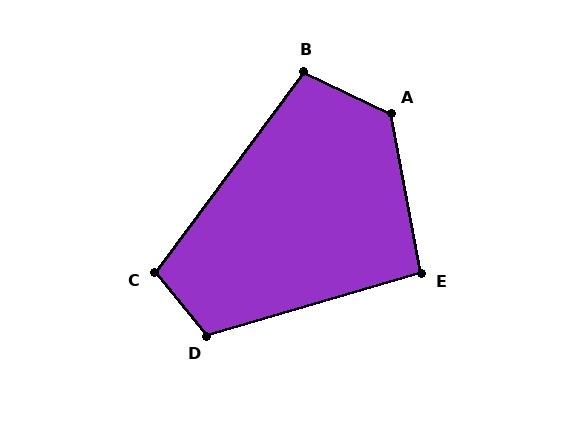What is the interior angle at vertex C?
Approximately 104 degrees (obtuse).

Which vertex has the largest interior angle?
A, at approximately 126 degrees.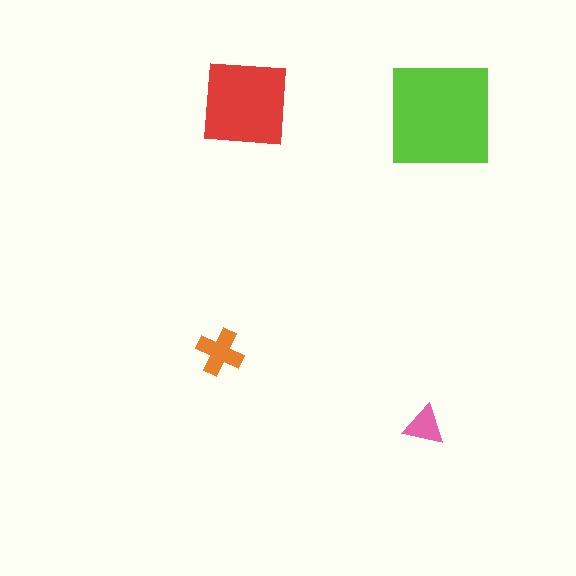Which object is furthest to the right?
The lime square is rightmost.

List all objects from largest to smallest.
The lime square, the red square, the orange cross, the pink triangle.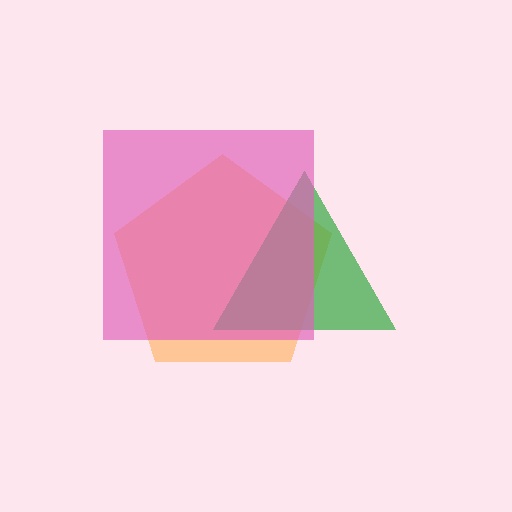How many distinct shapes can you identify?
There are 3 distinct shapes: an orange pentagon, a green triangle, a pink square.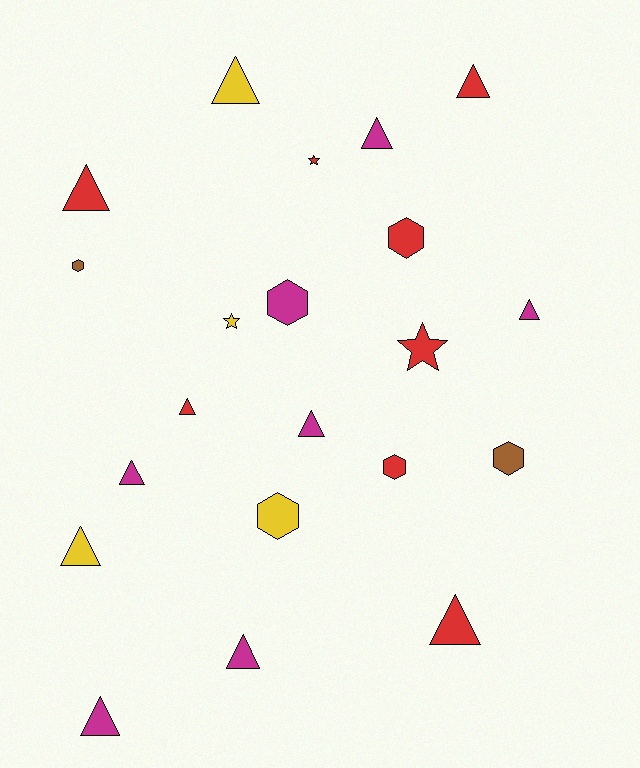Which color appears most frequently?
Red, with 8 objects.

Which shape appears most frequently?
Triangle, with 12 objects.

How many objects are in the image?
There are 21 objects.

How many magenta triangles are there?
There are 6 magenta triangles.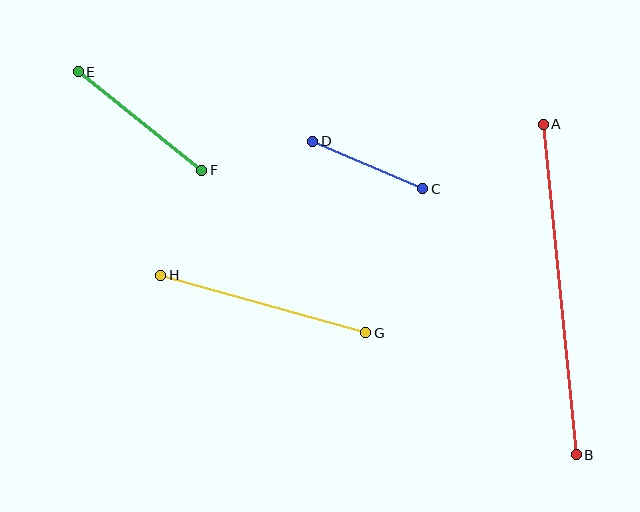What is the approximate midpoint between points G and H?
The midpoint is at approximately (263, 304) pixels.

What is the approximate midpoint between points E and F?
The midpoint is at approximately (140, 121) pixels.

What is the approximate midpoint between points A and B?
The midpoint is at approximately (560, 290) pixels.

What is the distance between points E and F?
The distance is approximately 158 pixels.